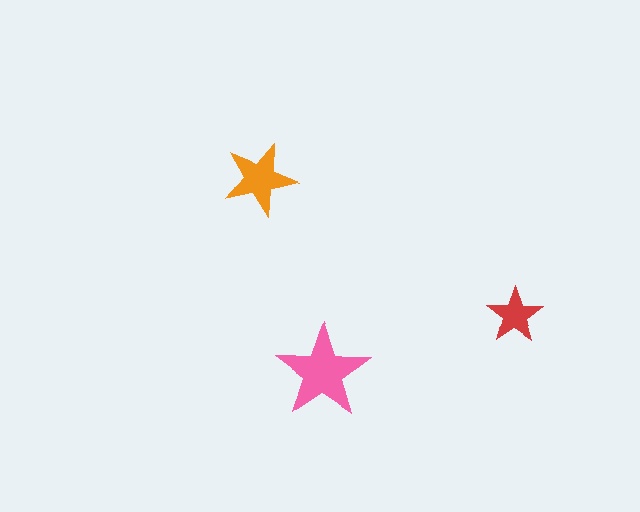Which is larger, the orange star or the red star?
The orange one.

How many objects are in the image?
There are 3 objects in the image.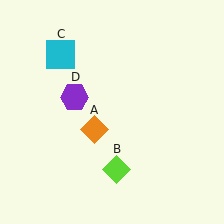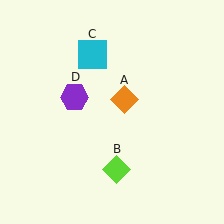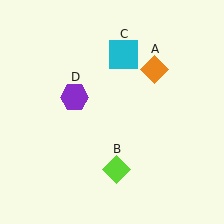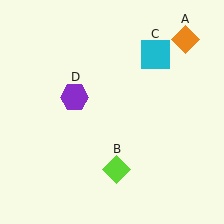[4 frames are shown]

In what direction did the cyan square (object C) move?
The cyan square (object C) moved right.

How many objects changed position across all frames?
2 objects changed position: orange diamond (object A), cyan square (object C).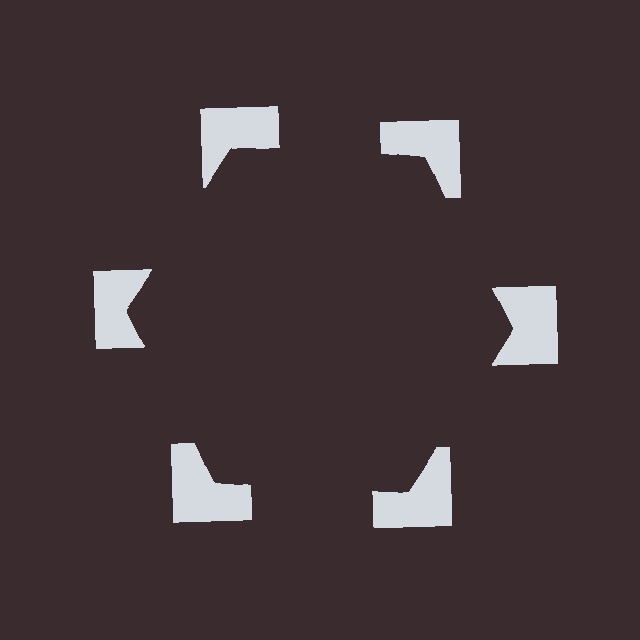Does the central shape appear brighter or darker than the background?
It typically appears slightly darker than the background, even though no actual brightness change is drawn.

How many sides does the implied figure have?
6 sides.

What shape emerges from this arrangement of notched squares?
An illusory hexagon — its edges are inferred from the aligned wedge cuts in the notched squares, not physically drawn.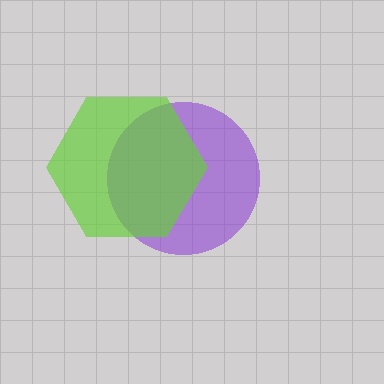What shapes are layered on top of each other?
The layered shapes are: a purple circle, a lime hexagon.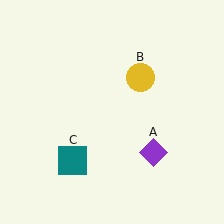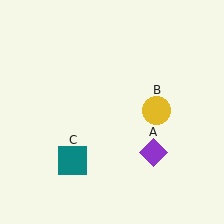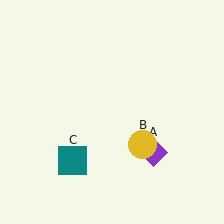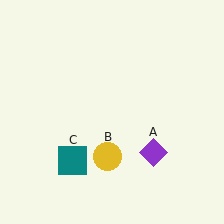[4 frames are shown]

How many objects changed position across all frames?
1 object changed position: yellow circle (object B).